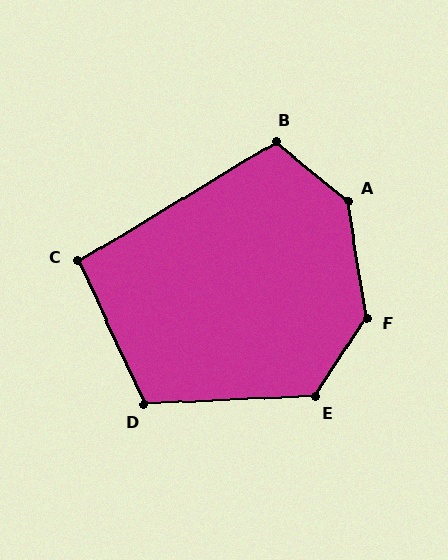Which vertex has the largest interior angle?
A, at approximately 138 degrees.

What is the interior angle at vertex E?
Approximately 126 degrees (obtuse).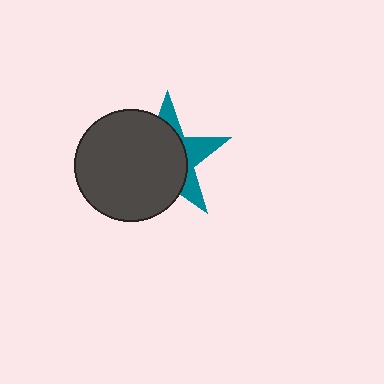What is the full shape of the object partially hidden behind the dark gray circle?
The partially hidden object is a teal star.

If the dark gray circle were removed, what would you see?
You would see the complete teal star.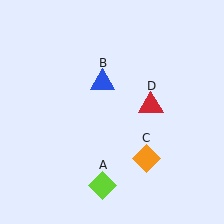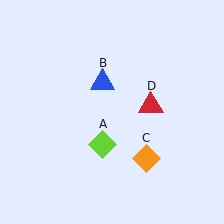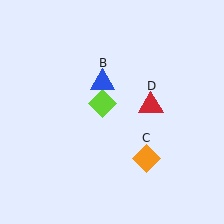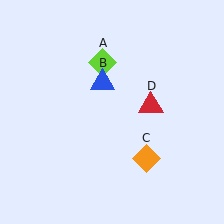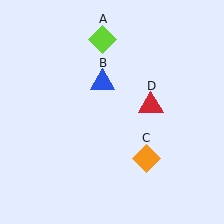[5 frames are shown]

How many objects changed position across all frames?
1 object changed position: lime diamond (object A).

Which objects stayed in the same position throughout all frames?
Blue triangle (object B) and orange diamond (object C) and red triangle (object D) remained stationary.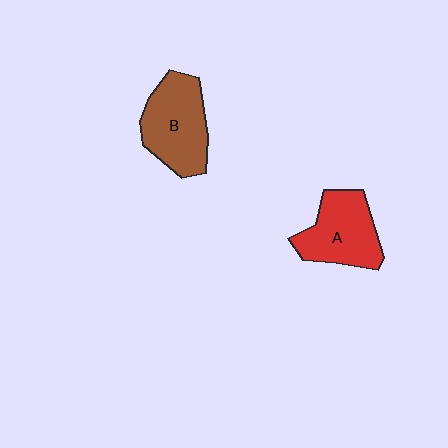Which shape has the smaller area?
Shape A (red).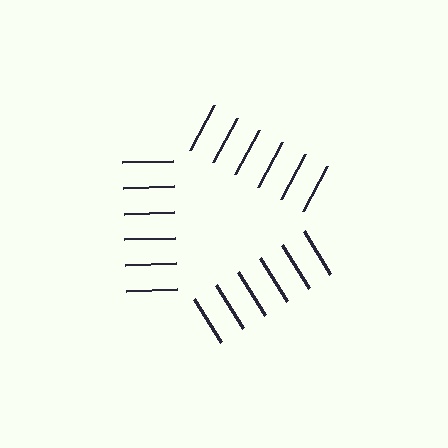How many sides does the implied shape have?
3 sides — the line-ends trace a triangle.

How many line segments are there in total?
18 — 6 along each of the 3 edges.